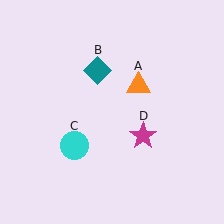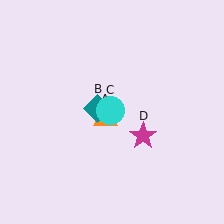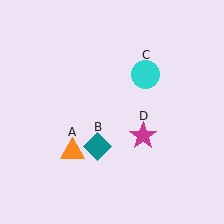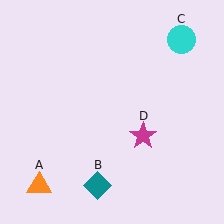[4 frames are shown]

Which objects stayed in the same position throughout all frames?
Magenta star (object D) remained stationary.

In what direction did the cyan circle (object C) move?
The cyan circle (object C) moved up and to the right.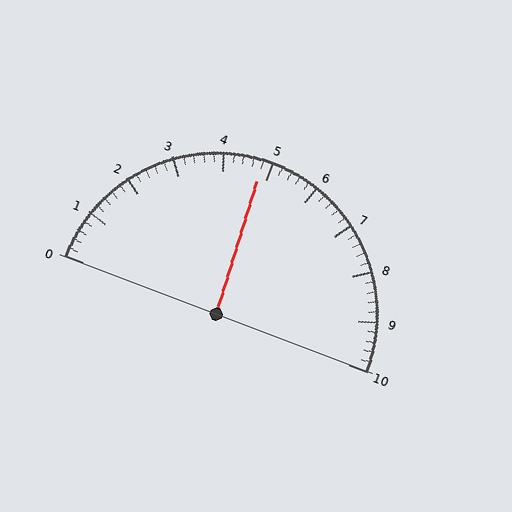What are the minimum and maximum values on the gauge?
The gauge ranges from 0 to 10.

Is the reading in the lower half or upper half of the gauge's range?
The reading is in the lower half of the range (0 to 10).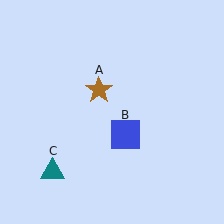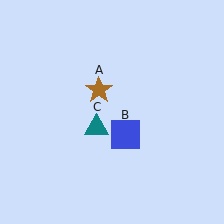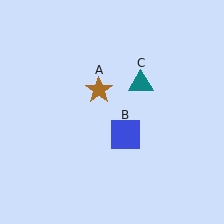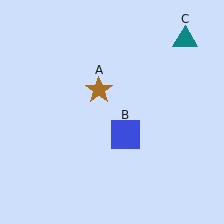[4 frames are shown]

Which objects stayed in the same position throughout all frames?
Brown star (object A) and blue square (object B) remained stationary.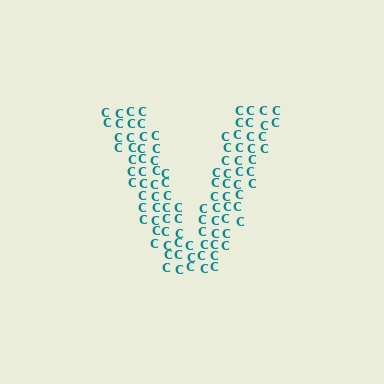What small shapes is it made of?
It is made of small letter C's.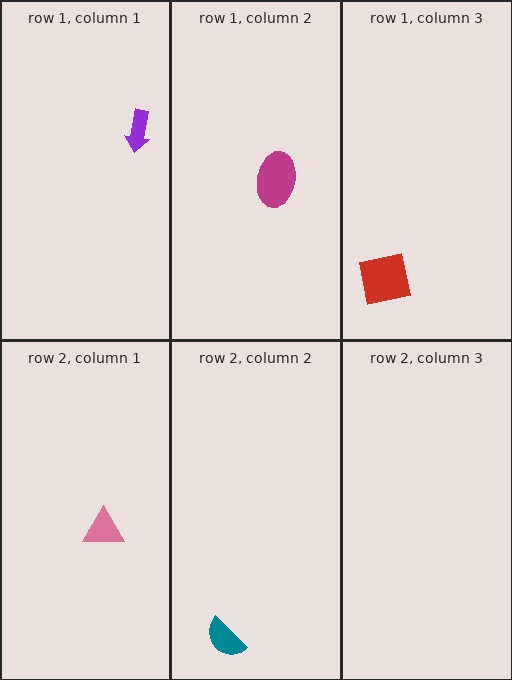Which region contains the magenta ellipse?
The row 1, column 2 region.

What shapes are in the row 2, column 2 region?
The teal semicircle.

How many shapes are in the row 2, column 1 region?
1.